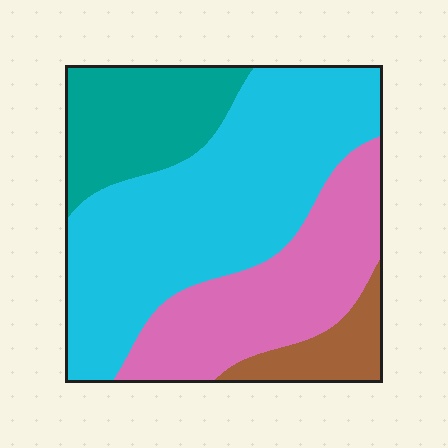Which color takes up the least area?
Brown, at roughly 10%.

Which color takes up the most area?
Cyan, at roughly 45%.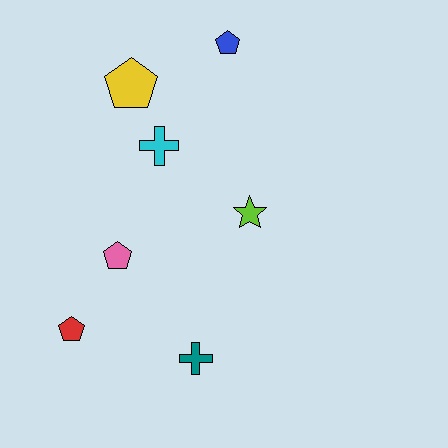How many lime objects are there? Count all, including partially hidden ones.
There is 1 lime object.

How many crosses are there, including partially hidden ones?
There are 2 crosses.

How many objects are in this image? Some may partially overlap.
There are 7 objects.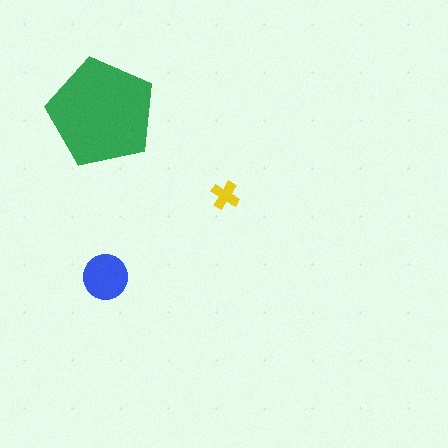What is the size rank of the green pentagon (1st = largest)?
1st.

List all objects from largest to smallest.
The green pentagon, the blue circle, the yellow cross.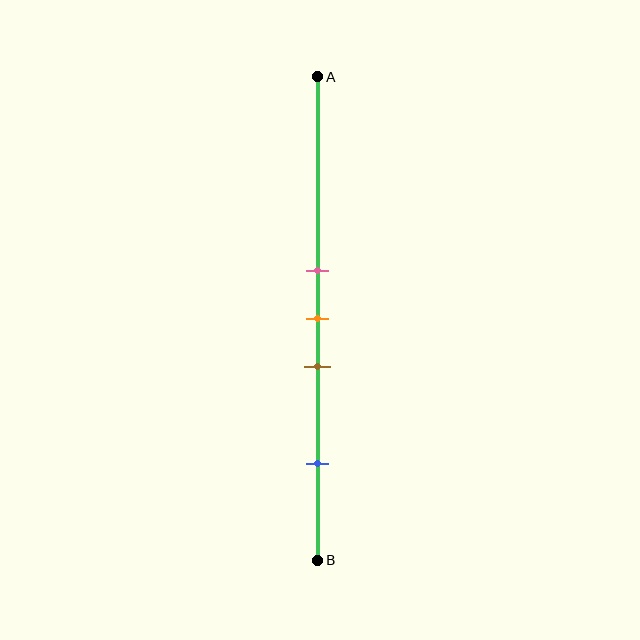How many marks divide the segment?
There are 4 marks dividing the segment.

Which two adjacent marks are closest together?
The pink and orange marks are the closest adjacent pair.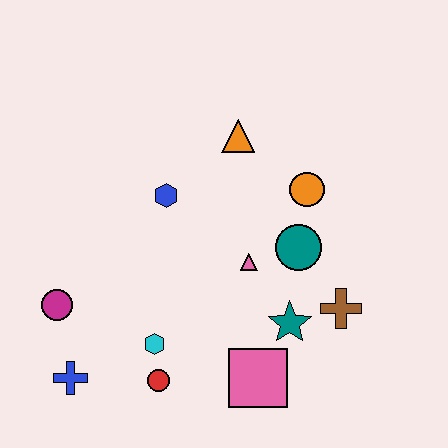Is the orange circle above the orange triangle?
No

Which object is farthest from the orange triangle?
The blue cross is farthest from the orange triangle.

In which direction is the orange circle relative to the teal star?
The orange circle is above the teal star.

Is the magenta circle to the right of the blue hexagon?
No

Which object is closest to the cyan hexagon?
The red circle is closest to the cyan hexagon.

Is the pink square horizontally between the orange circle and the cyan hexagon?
Yes